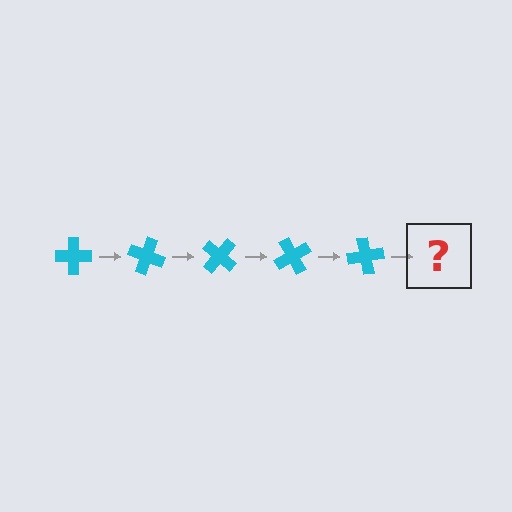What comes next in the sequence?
The next element should be a cyan cross rotated 100 degrees.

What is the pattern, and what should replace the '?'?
The pattern is that the cross rotates 20 degrees each step. The '?' should be a cyan cross rotated 100 degrees.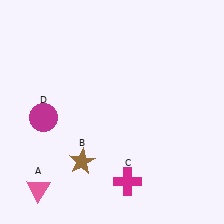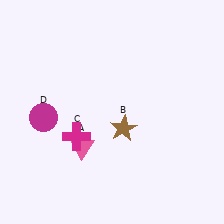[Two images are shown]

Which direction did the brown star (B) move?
The brown star (B) moved right.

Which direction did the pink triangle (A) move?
The pink triangle (A) moved right.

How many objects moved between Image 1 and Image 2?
3 objects moved between the two images.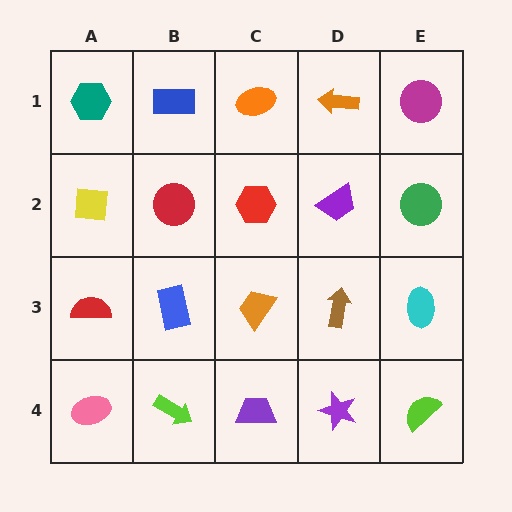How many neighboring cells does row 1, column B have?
3.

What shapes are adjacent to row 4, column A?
A red semicircle (row 3, column A), a lime arrow (row 4, column B).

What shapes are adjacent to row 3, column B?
A red circle (row 2, column B), a lime arrow (row 4, column B), a red semicircle (row 3, column A), an orange trapezoid (row 3, column C).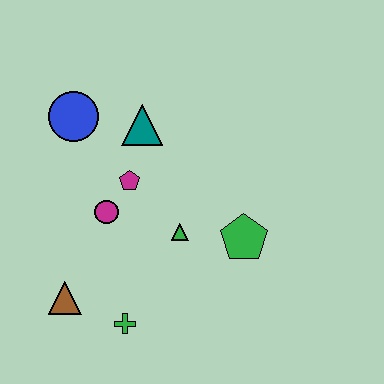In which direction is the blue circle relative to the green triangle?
The blue circle is above the green triangle.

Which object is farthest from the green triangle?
The blue circle is farthest from the green triangle.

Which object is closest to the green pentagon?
The green triangle is closest to the green pentagon.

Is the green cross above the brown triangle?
No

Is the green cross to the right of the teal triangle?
No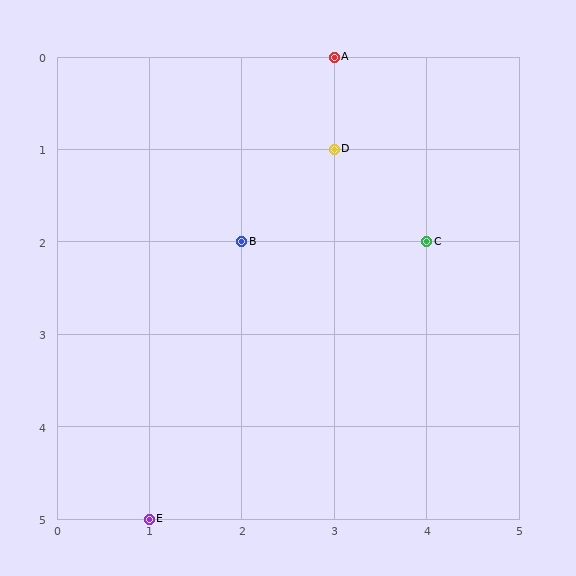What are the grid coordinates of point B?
Point B is at grid coordinates (2, 2).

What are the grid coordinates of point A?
Point A is at grid coordinates (3, 0).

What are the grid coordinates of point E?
Point E is at grid coordinates (1, 5).